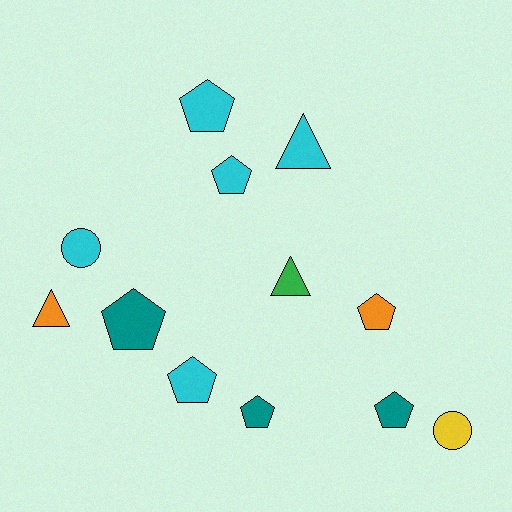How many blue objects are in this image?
There are no blue objects.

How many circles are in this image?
There are 2 circles.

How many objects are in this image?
There are 12 objects.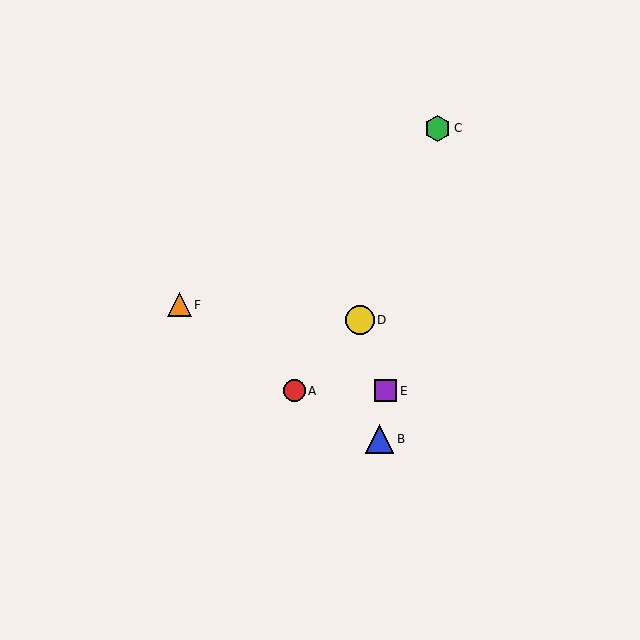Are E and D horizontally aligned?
No, E is at y≈391 and D is at y≈320.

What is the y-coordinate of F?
Object F is at y≈305.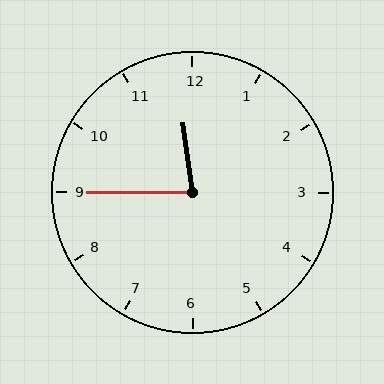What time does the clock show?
11:45.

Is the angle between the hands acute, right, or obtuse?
It is acute.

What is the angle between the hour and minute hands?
Approximately 82 degrees.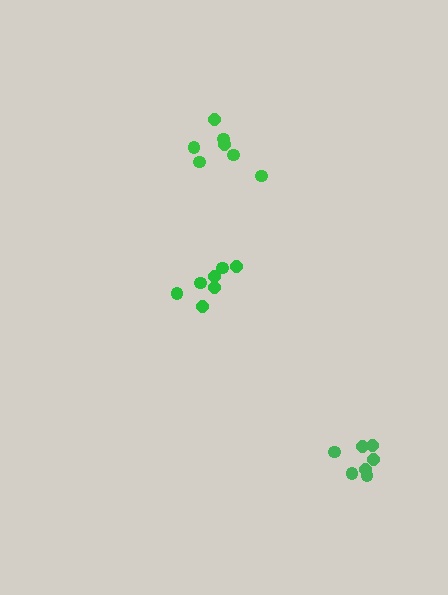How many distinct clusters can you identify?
There are 3 distinct clusters.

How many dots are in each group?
Group 1: 7 dots, Group 2: 7 dots, Group 3: 7 dots (21 total).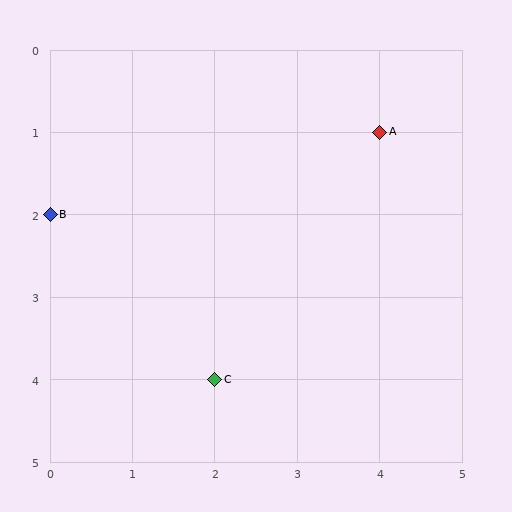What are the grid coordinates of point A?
Point A is at grid coordinates (4, 1).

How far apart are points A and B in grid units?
Points A and B are 4 columns and 1 row apart (about 4.1 grid units diagonally).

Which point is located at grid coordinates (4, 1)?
Point A is at (4, 1).